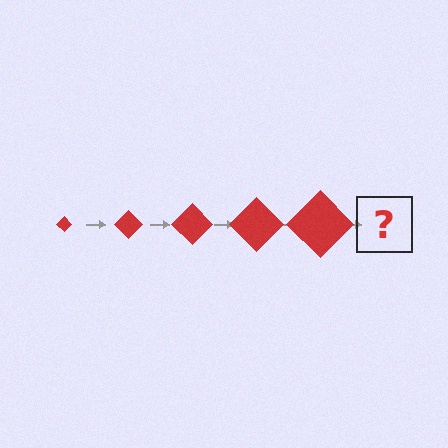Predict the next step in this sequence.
The next step is a red diamond, larger than the previous one.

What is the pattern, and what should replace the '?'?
The pattern is that the diamond gets progressively larger each step. The '?' should be a red diamond, larger than the previous one.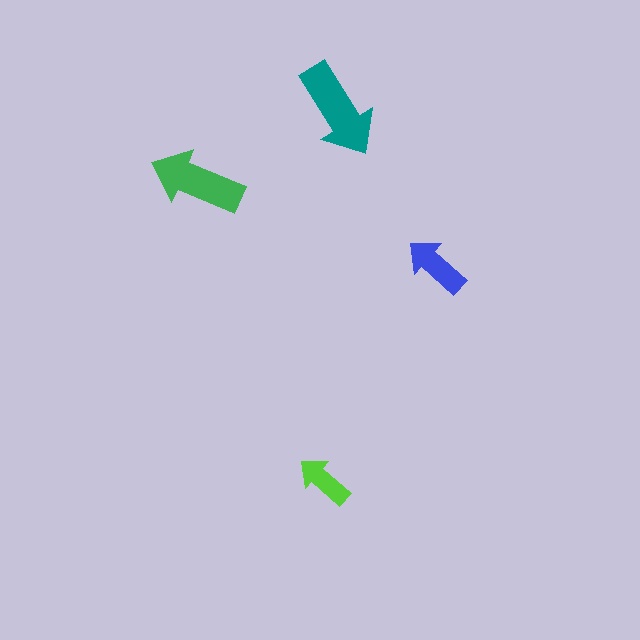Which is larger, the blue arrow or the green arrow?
The green one.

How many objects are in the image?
There are 4 objects in the image.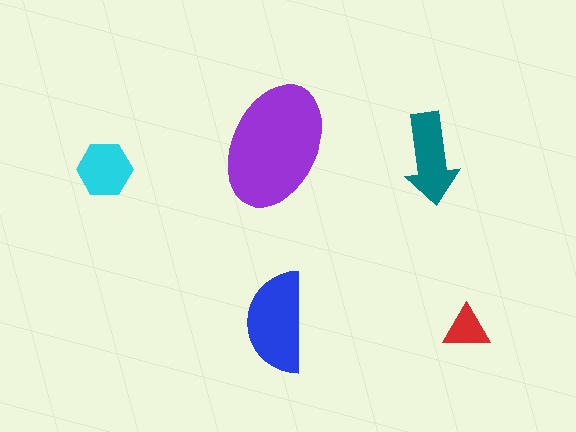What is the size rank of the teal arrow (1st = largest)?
3rd.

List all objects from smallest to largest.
The red triangle, the cyan hexagon, the teal arrow, the blue semicircle, the purple ellipse.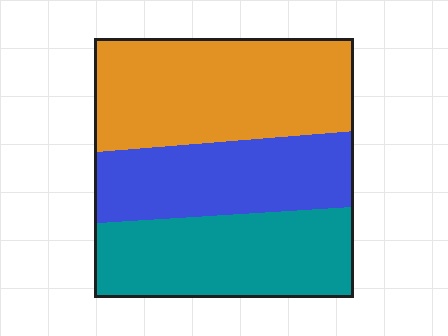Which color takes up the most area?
Orange, at roughly 40%.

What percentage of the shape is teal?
Teal covers about 30% of the shape.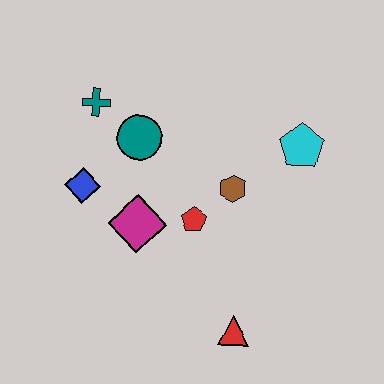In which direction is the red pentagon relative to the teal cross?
The red pentagon is below the teal cross.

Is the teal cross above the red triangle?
Yes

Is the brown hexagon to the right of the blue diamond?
Yes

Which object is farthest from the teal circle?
The red triangle is farthest from the teal circle.